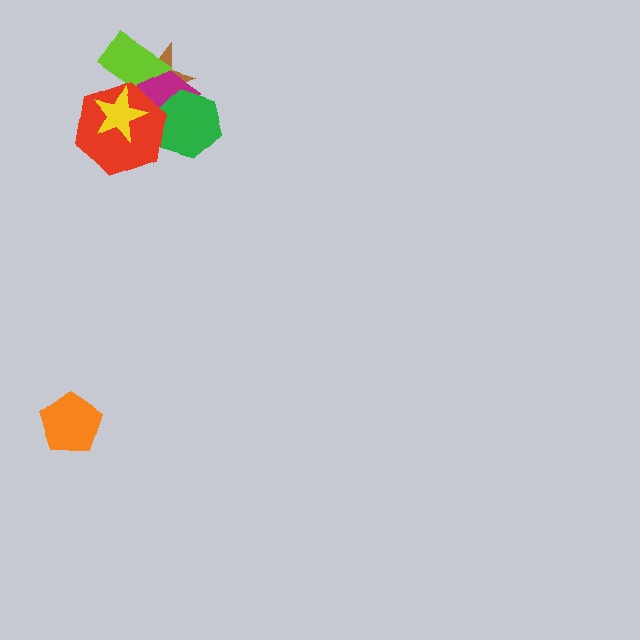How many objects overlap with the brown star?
5 objects overlap with the brown star.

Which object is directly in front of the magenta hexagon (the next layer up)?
The green hexagon is directly in front of the magenta hexagon.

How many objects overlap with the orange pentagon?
0 objects overlap with the orange pentagon.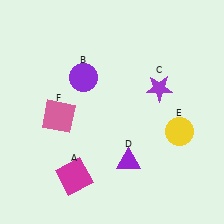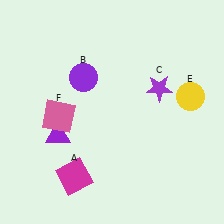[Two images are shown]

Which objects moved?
The objects that moved are: the purple triangle (D), the yellow circle (E).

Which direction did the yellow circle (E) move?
The yellow circle (E) moved up.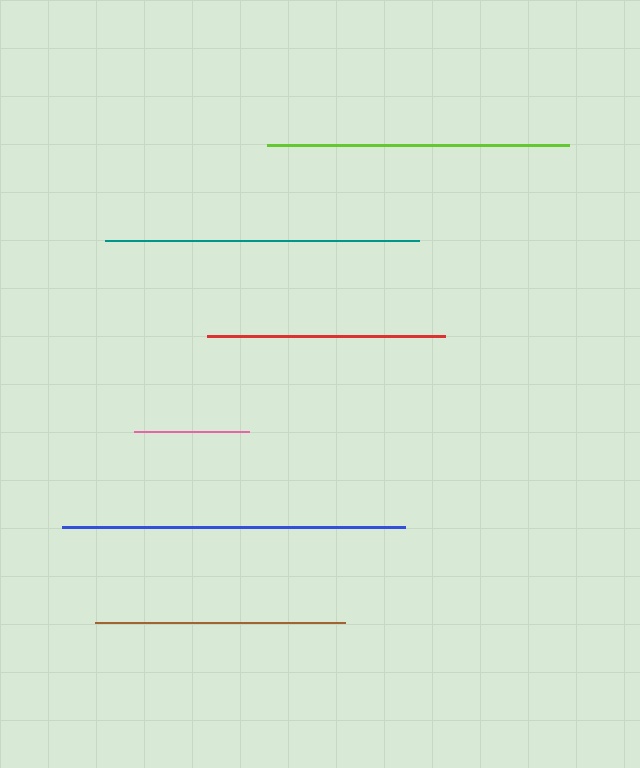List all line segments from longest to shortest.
From longest to shortest: blue, teal, lime, brown, red, pink.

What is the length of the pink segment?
The pink segment is approximately 115 pixels long.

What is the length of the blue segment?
The blue segment is approximately 343 pixels long.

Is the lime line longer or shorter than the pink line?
The lime line is longer than the pink line.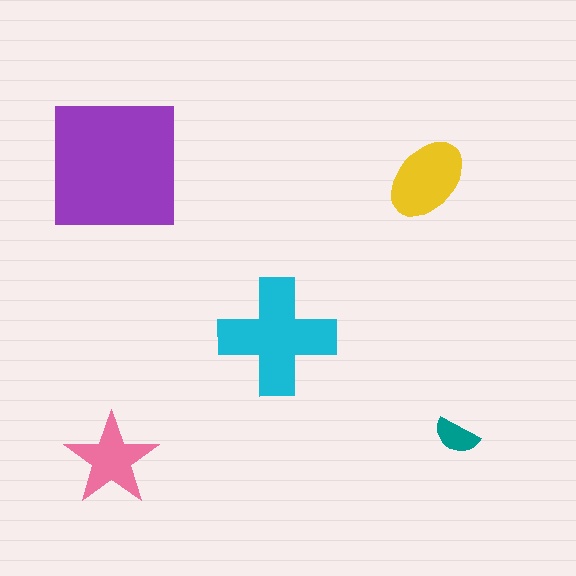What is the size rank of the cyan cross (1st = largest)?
2nd.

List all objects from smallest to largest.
The teal semicircle, the pink star, the yellow ellipse, the cyan cross, the purple square.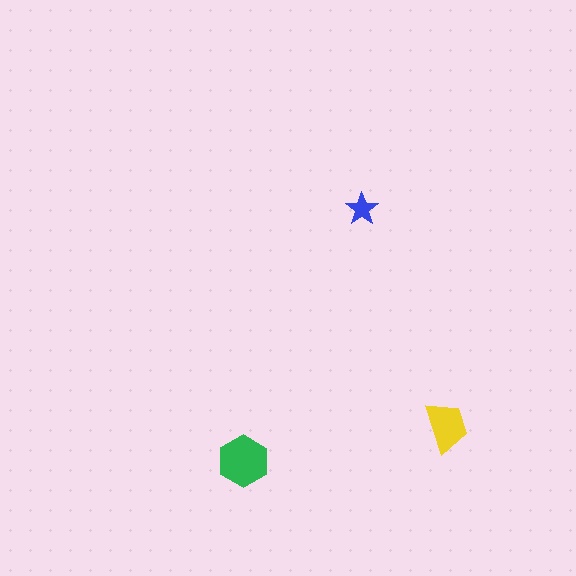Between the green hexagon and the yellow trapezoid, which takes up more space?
The green hexagon.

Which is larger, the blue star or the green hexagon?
The green hexagon.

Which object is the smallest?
The blue star.